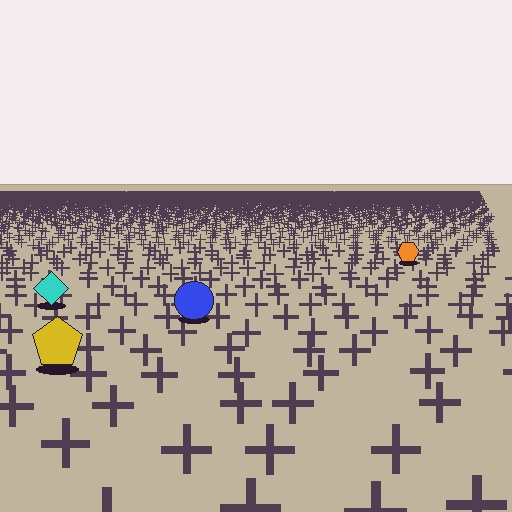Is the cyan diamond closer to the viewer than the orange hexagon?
Yes. The cyan diamond is closer — you can tell from the texture gradient: the ground texture is coarser near it.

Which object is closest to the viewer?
The yellow pentagon is closest. The texture marks near it are larger and more spread out.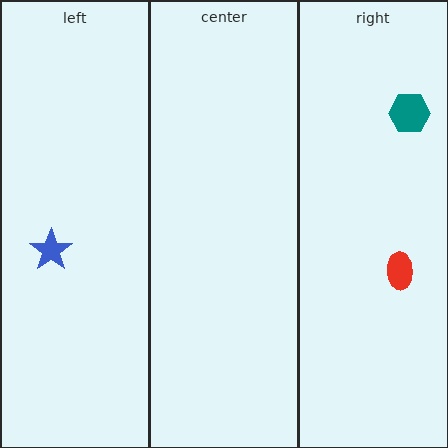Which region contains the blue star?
The left region.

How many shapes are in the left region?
1.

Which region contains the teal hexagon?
The right region.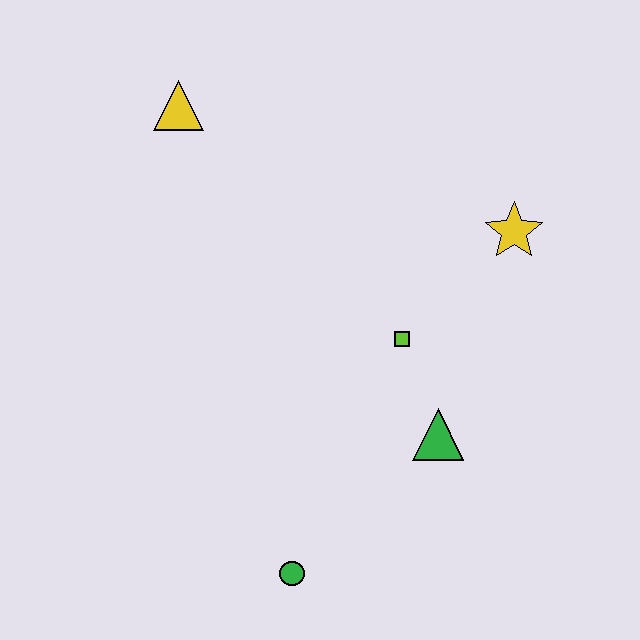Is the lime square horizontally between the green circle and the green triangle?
Yes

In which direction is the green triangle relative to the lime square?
The green triangle is below the lime square.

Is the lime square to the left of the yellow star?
Yes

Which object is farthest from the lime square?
The yellow triangle is farthest from the lime square.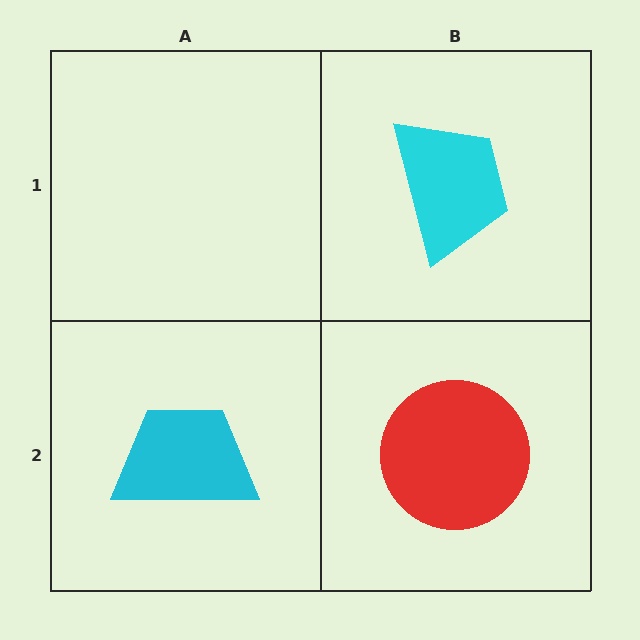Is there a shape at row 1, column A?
No, that cell is empty.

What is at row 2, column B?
A red circle.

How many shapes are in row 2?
2 shapes.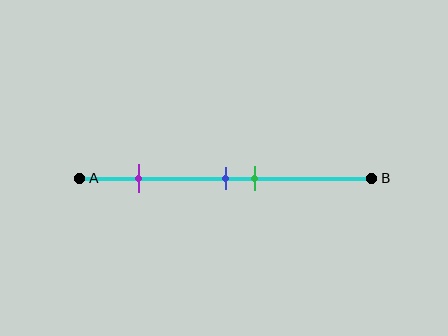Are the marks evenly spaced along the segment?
No, the marks are not evenly spaced.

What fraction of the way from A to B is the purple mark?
The purple mark is approximately 20% (0.2) of the way from A to B.